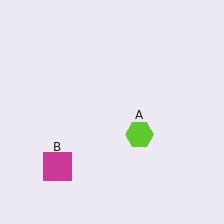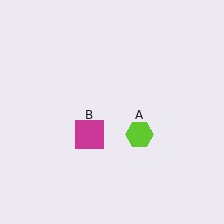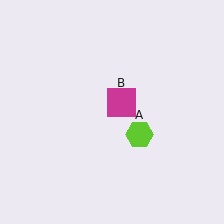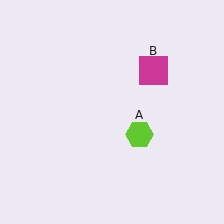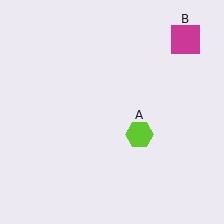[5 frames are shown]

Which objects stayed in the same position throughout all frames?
Lime hexagon (object A) remained stationary.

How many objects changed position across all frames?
1 object changed position: magenta square (object B).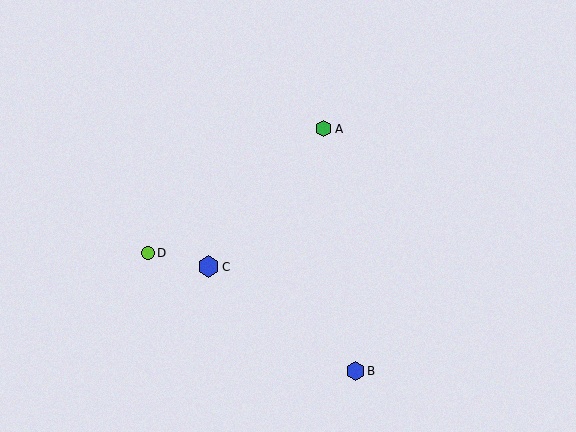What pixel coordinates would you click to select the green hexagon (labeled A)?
Click at (323, 129) to select the green hexagon A.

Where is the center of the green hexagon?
The center of the green hexagon is at (323, 129).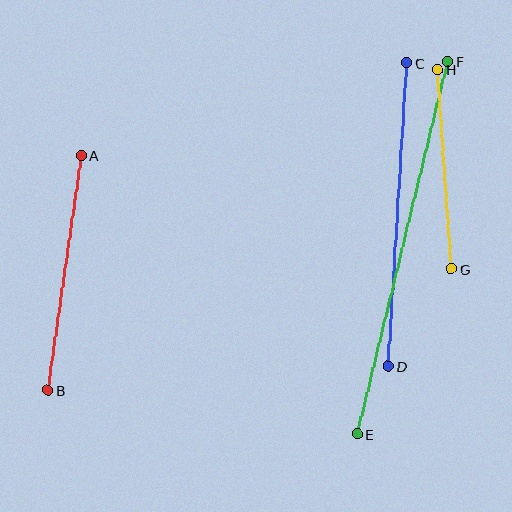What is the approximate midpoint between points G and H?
The midpoint is at approximately (445, 169) pixels.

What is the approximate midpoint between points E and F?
The midpoint is at approximately (403, 248) pixels.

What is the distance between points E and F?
The distance is approximately 384 pixels.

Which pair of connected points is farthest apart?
Points E and F are farthest apart.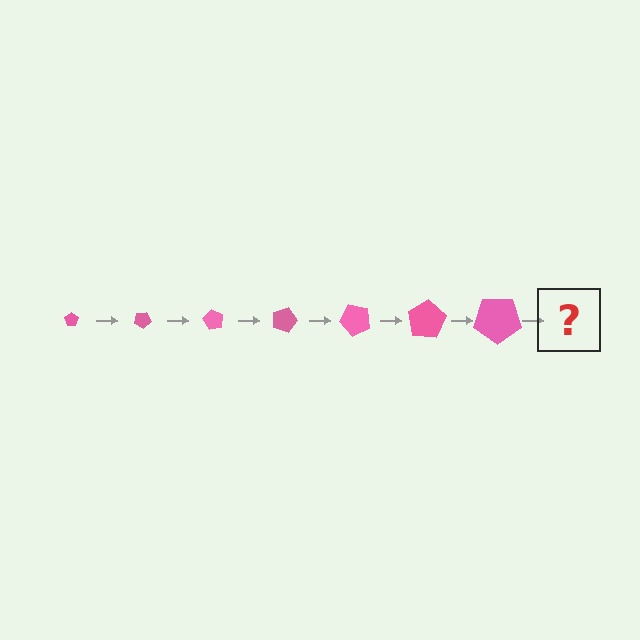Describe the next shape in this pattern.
It should be a pentagon, larger than the previous one and rotated 210 degrees from the start.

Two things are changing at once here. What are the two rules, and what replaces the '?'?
The two rules are that the pentagon grows larger each step and it rotates 30 degrees each step. The '?' should be a pentagon, larger than the previous one and rotated 210 degrees from the start.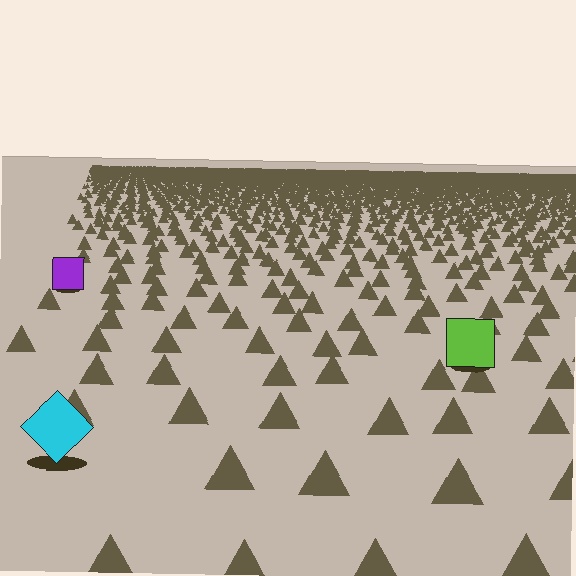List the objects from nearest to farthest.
From nearest to farthest: the cyan diamond, the lime square, the purple square.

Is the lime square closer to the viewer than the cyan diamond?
No. The cyan diamond is closer — you can tell from the texture gradient: the ground texture is coarser near it.